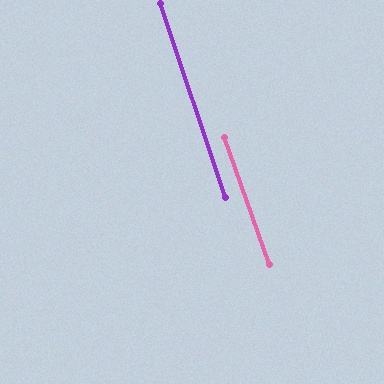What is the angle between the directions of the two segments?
Approximately 1 degree.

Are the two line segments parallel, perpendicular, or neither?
Parallel — their directions differ by only 0.6°.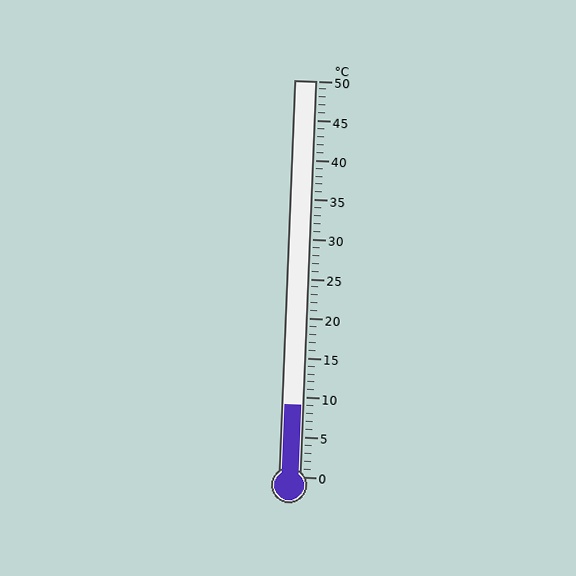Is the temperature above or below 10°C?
The temperature is below 10°C.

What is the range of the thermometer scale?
The thermometer scale ranges from 0°C to 50°C.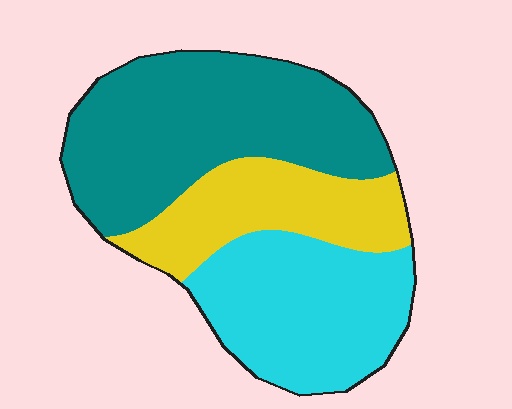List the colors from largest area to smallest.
From largest to smallest: teal, cyan, yellow.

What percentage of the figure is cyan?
Cyan takes up about one third (1/3) of the figure.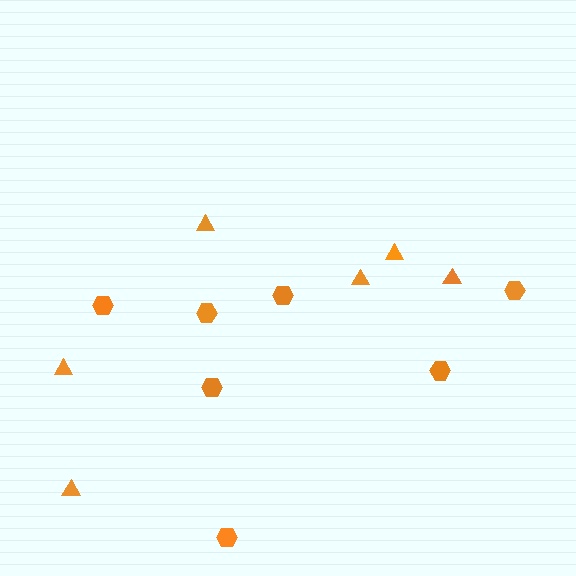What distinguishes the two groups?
There are 2 groups: one group of triangles (6) and one group of hexagons (7).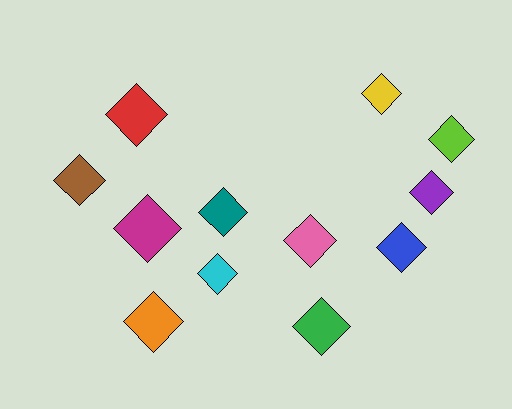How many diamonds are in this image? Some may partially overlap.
There are 12 diamonds.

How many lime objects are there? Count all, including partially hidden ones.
There is 1 lime object.